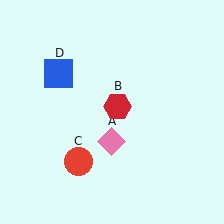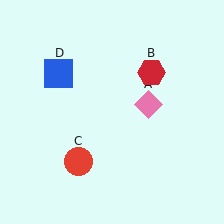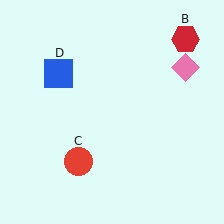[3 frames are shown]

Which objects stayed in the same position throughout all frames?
Red circle (object C) and blue square (object D) remained stationary.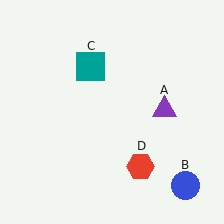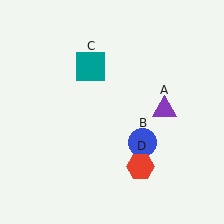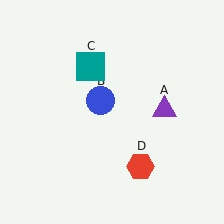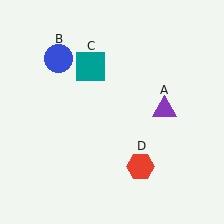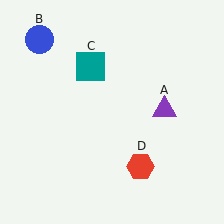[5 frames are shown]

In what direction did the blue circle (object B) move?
The blue circle (object B) moved up and to the left.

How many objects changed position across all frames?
1 object changed position: blue circle (object B).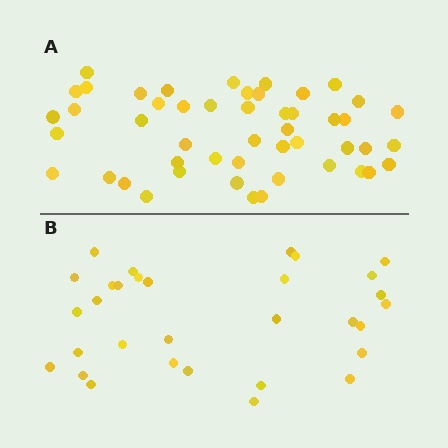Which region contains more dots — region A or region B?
Region A (the top region) has more dots.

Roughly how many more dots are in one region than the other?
Region A has approximately 20 more dots than region B.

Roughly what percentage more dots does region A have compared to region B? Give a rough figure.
About 60% more.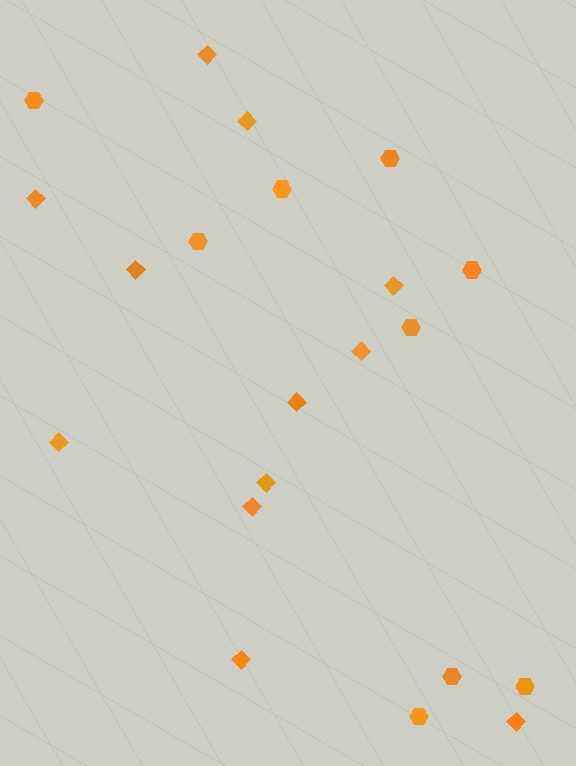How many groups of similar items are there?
There are 2 groups: one group of hexagons (9) and one group of diamonds (12).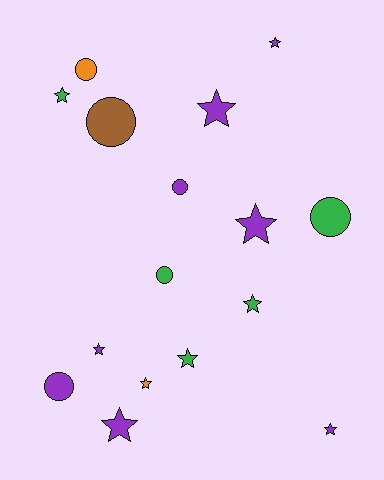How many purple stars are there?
There are 6 purple stars.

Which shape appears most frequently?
Star, with 10 objects.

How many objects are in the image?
There are 16 objects.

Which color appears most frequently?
Purple, with 8 objects.